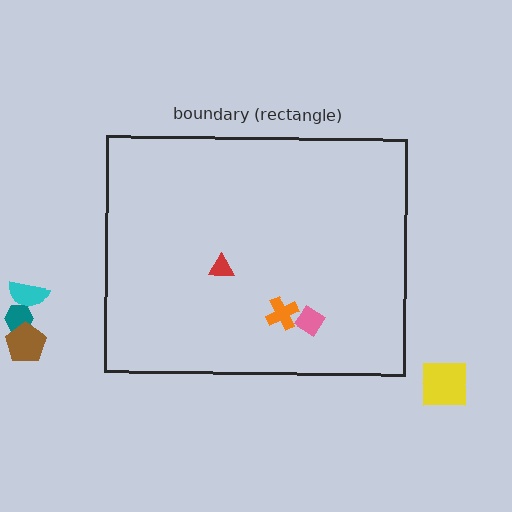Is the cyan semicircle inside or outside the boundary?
Outside.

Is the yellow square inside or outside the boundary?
Outside.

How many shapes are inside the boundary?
3 inside, 4 outside.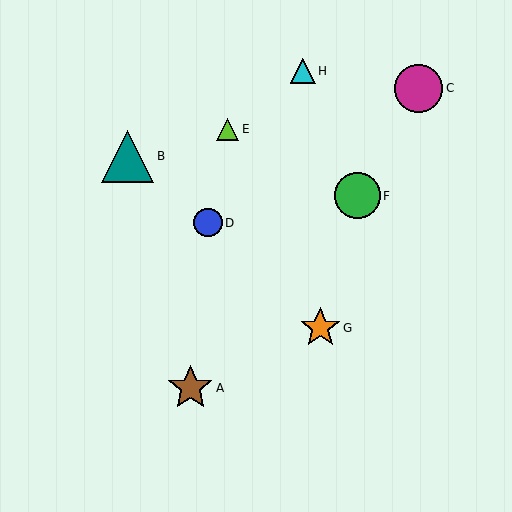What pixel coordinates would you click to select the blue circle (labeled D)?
Click at (208, 223) to select the blue circle D.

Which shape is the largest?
The teal triangle (labeled B) is the largest.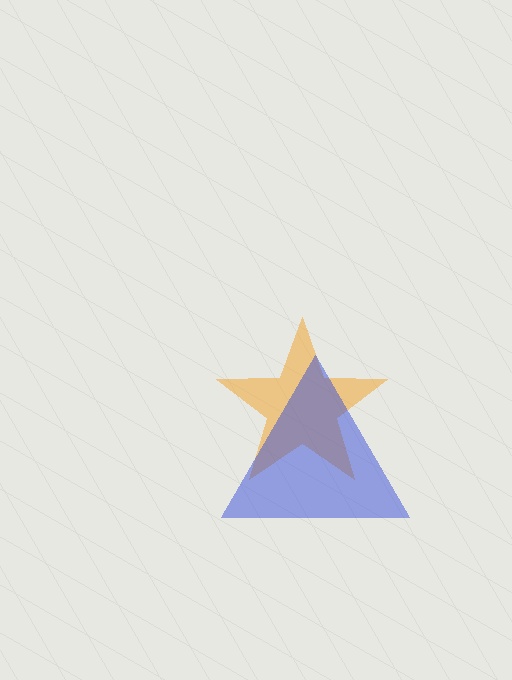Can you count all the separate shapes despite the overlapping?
Yes, there are 2 separate shapes.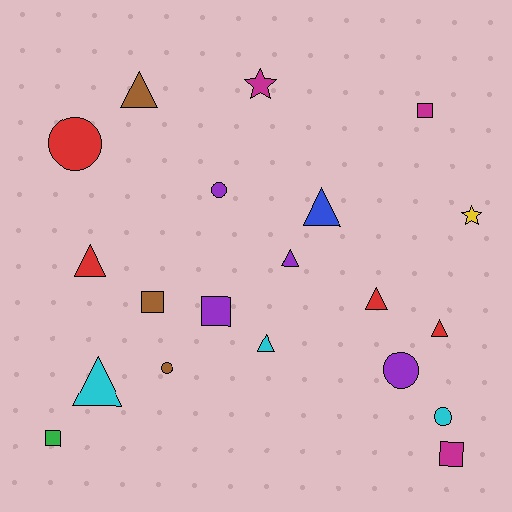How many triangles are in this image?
There are 8 triangles.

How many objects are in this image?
There are 20 objects.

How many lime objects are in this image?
There are no lime objects.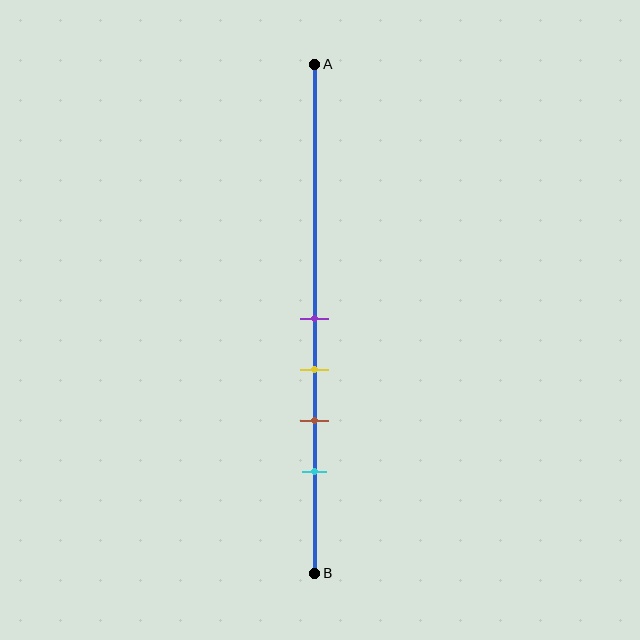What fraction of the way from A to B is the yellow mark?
The yellow mark is approximately 60% (0.6) of the way from A to B.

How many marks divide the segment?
There are 4 marks dividing the segment.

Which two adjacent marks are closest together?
The purple and yellow marks are the closest adjacent pair.